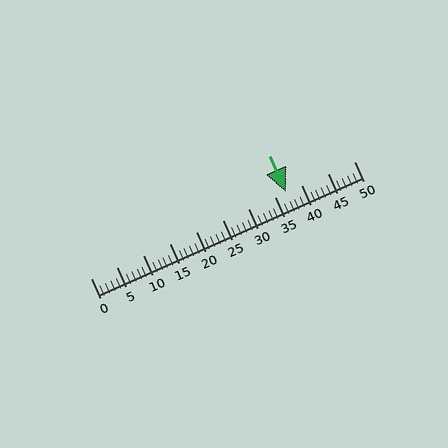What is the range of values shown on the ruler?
The ruler shows values from 0 to 50.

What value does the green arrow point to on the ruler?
The green arrow points to approximately 37.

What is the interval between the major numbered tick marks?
The major tick marks are spaced 5 units apart.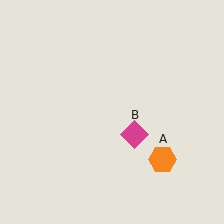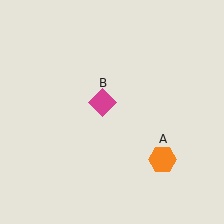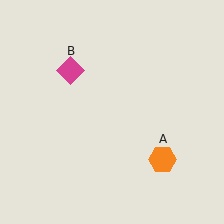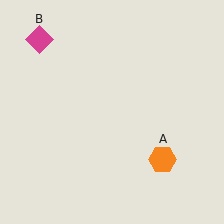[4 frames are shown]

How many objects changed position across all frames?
1 object changed position: magenta diamond (object B).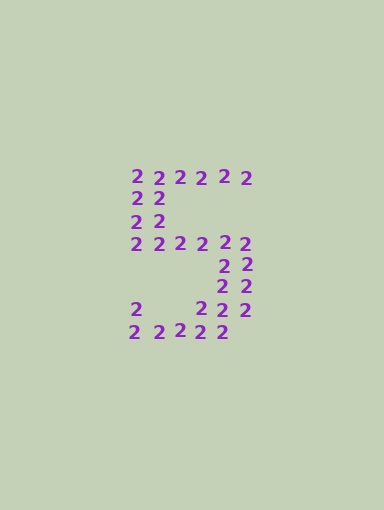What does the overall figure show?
The overall figure shows the digit 5.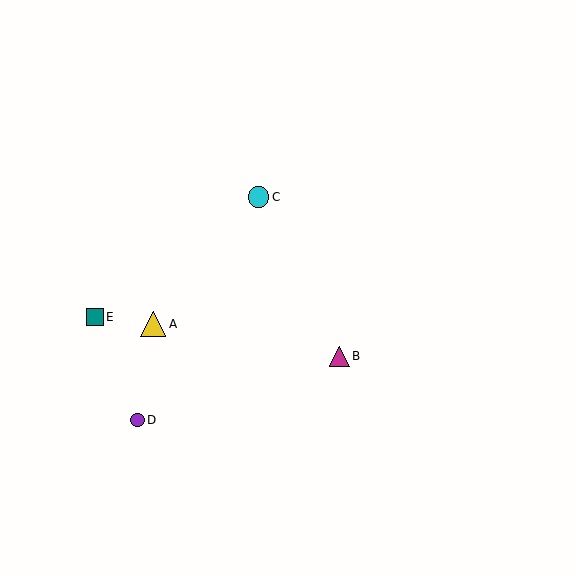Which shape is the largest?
The yellow triangle (labeled A) is the largest.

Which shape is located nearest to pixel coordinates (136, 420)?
The purple circle (labeled D) at (137, 420) is nearest to that location.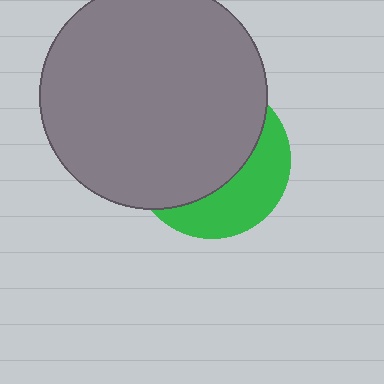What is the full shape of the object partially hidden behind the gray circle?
The partially hidden object is a green circle.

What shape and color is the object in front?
The object in front is a gray circle.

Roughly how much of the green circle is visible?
A small part of it is visible (roughly 36%).